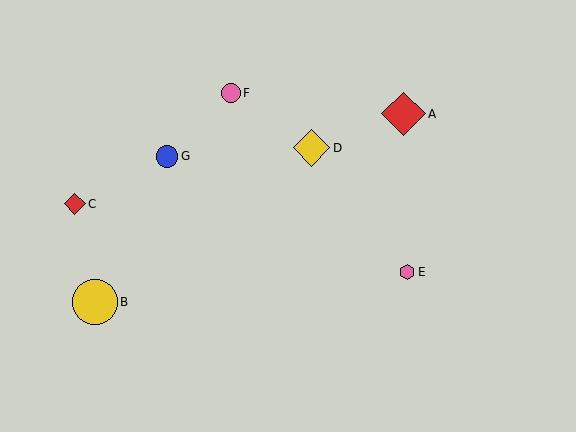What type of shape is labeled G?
Shape G is a blue circle.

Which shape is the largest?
The yellow circle (labeled B) is the largest.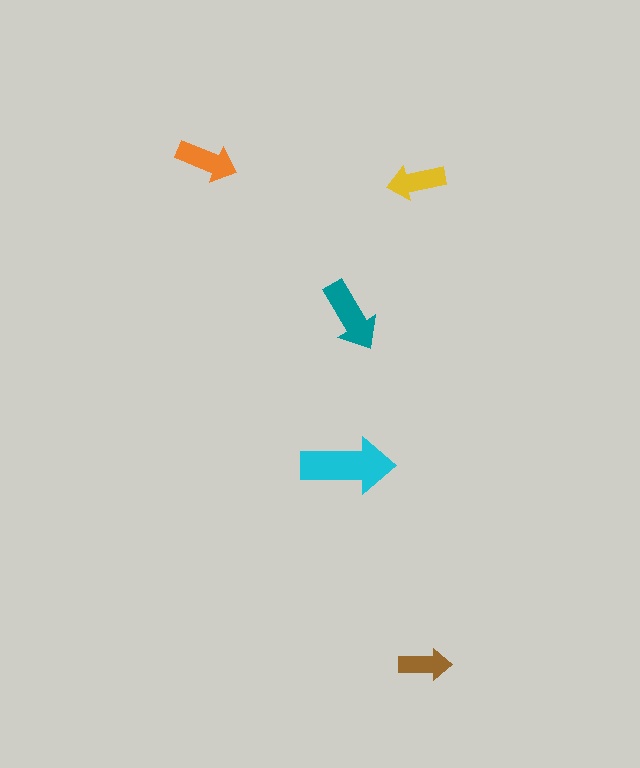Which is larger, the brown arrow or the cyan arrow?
The cyan one.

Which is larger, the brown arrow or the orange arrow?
The orange one.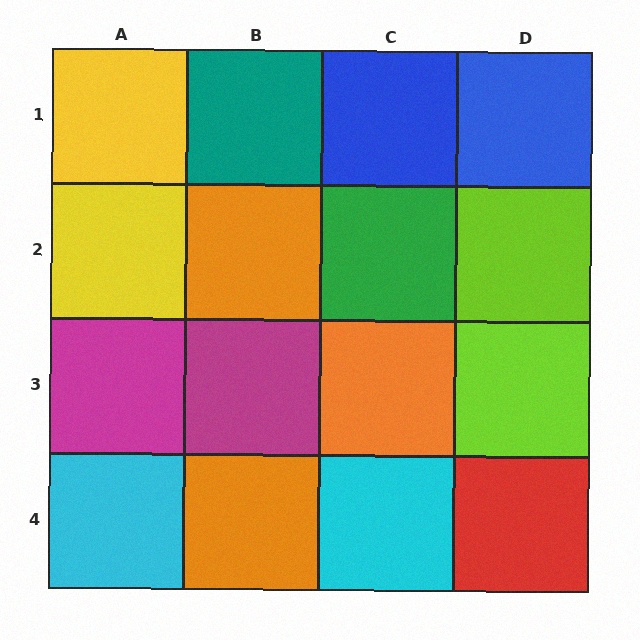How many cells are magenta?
2 cells are magenta.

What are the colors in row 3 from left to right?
Magenta, magenta, orange, lime.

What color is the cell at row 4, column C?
Cyan.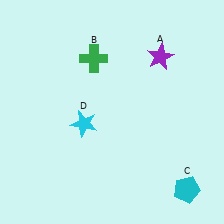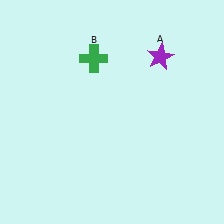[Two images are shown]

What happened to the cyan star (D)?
The cyan star (D) was removed in Image 2. It was in the bottom-left area of Image 1.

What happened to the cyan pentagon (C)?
The cyan pentagon (C) was removed in Image 2. It was in the bottom-right area of Image 1.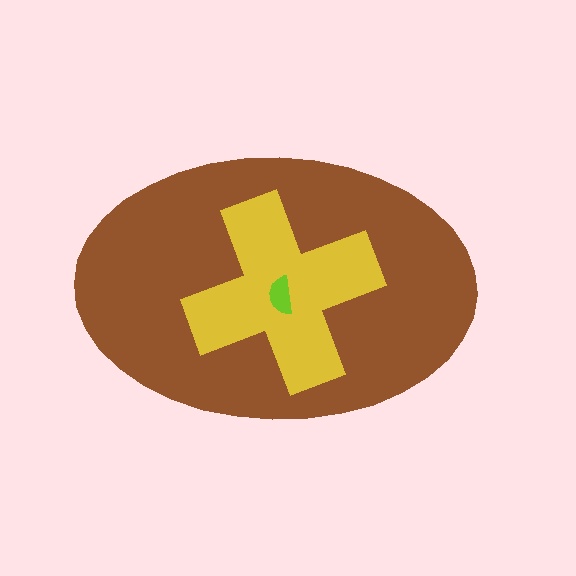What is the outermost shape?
The brown ellipse.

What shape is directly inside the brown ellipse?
The yellow cross.